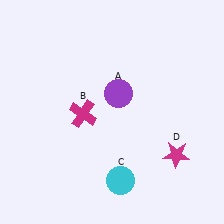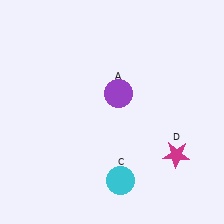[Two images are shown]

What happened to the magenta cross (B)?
The magenta cross (B) was removed in Image 2. It was in the bottom-left area of Image 1.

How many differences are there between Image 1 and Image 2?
There is 1 difference between the two images.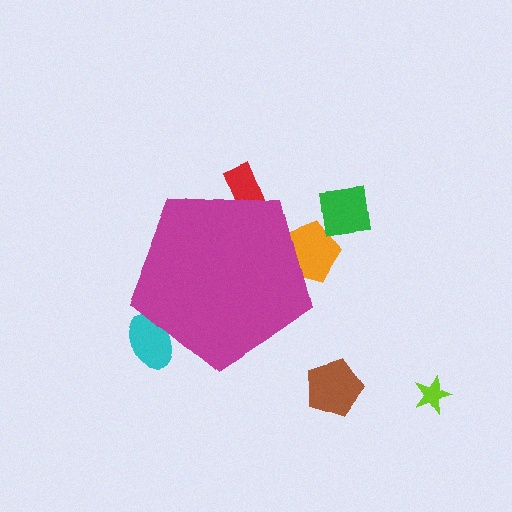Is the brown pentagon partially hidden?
No, the brown pentagon is fully visible.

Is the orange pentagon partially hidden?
Yes, the orange pentagon is partially hidden behind the magenta pentagon.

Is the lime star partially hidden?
No, the lime star is fully visible.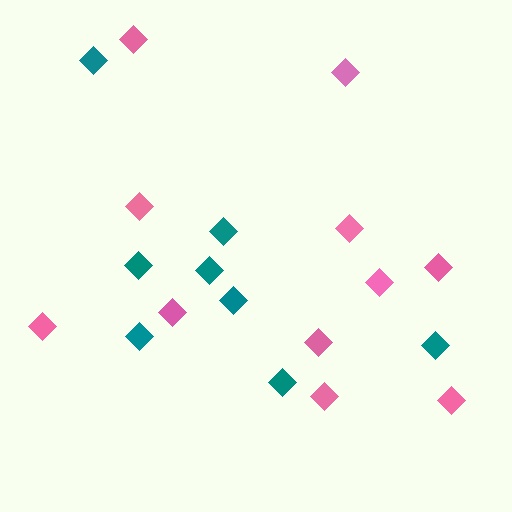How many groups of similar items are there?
There are 2 groups: one group of pink diamonds (11) and one group of teal diamonds (8).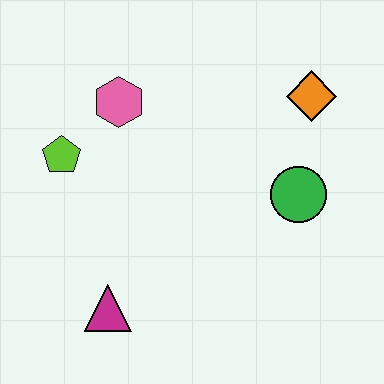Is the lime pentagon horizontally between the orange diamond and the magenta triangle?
No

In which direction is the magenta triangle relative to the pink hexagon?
The magenta triangle is below the pink hexagon.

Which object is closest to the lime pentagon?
The pink hexagon is closest to the lime pentagon.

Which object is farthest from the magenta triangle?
The orange diamond is farthest from the magenta triangle.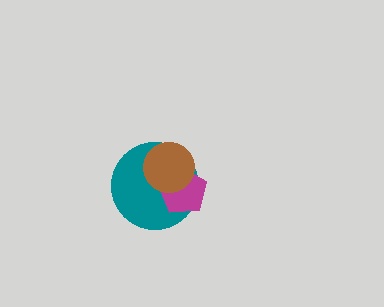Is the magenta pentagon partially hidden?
Yes, it is partially covered by another shape.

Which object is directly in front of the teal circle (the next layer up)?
The magenta pentagon is directly in front of the teal circle.